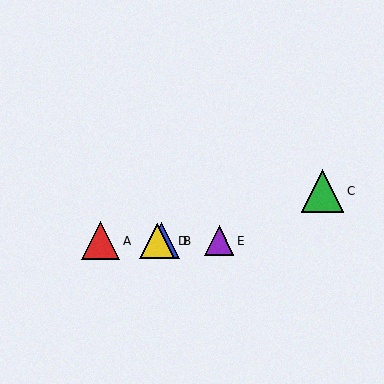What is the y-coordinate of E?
Object E is at y≈241.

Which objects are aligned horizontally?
Objects A, B, D, E are aligned horizontally.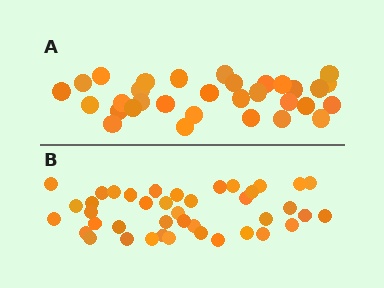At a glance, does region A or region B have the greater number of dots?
Region B (the bottom region) has more dots.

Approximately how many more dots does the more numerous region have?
Region B has roughly 8 or so more dots than region A.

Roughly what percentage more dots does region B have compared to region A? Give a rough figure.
About 30% more.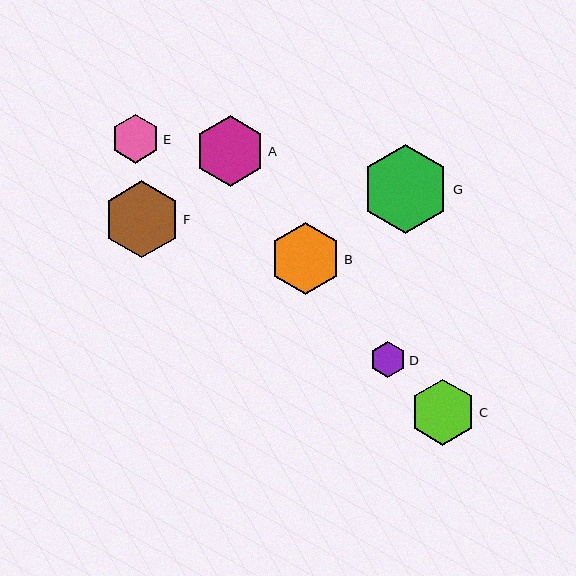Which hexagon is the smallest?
Hexagon D is the smallest with a size of approximately 36 pixels.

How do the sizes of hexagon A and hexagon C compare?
Hexagon A and hexagon C are approximately the same size.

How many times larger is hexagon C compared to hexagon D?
Hexagon C is approximately 1.8 times the size of hexagon D.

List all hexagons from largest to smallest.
From largest to smallest: G, F, B, A, C, E, D.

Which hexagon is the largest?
Hexagon G is the largest with a size of approximately 89 pixels.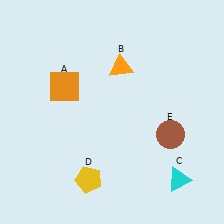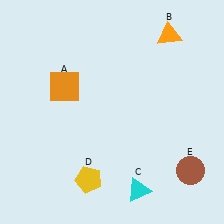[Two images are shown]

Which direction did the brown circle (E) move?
The brown circle (E) moved down.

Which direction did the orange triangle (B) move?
The orange triangle (B) moved right.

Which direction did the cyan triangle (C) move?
The cyan triangle (C) moved left.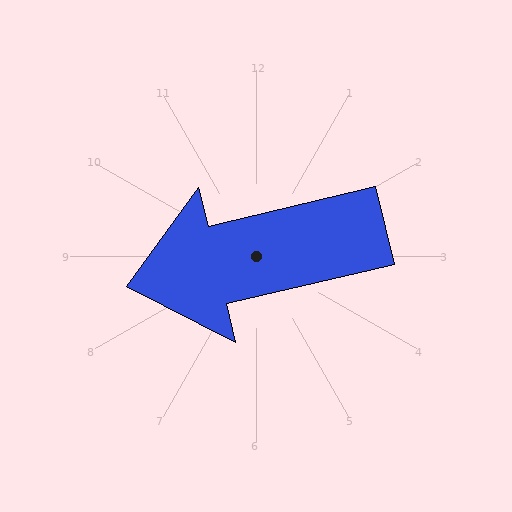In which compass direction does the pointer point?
West.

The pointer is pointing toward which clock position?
Roughly 9 o'clock.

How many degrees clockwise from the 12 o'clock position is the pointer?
Approximately 257 degrees.